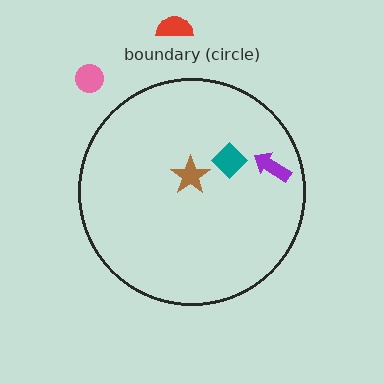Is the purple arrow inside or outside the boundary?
Inside.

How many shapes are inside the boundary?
3 inside, 2 outside.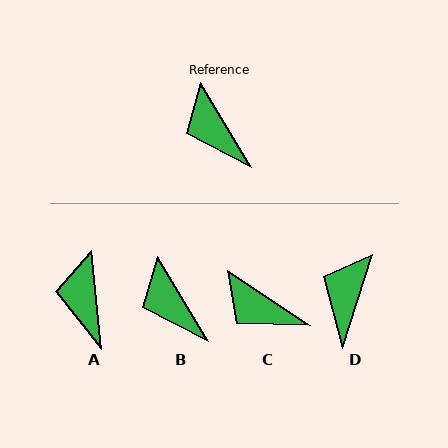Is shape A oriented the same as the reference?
No, it is off by about 25 degrees.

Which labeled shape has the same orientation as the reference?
B.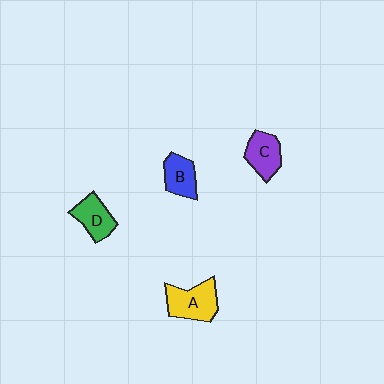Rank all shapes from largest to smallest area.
From largest to smallest: A (yellow), C (purple), D (green), B (blue).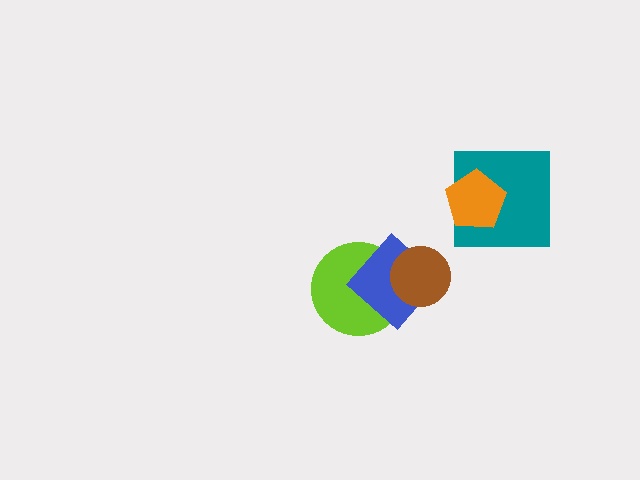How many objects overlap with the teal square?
1 object overlaps with the teal square.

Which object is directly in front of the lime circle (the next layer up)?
The blue diamond is directly in front of the lime circle.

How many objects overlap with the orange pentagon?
1 object overlaps with the orange pentagon.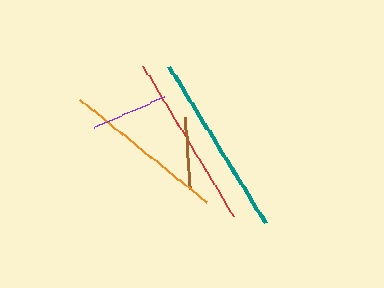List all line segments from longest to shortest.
From longest to shortest: teal, red, orange, purple, brown.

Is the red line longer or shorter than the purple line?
The red line is longer than the purple line.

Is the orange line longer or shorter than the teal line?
The teal line is longer than the orange line.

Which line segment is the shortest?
The brown line is the shortest at approximately 72 pixels.